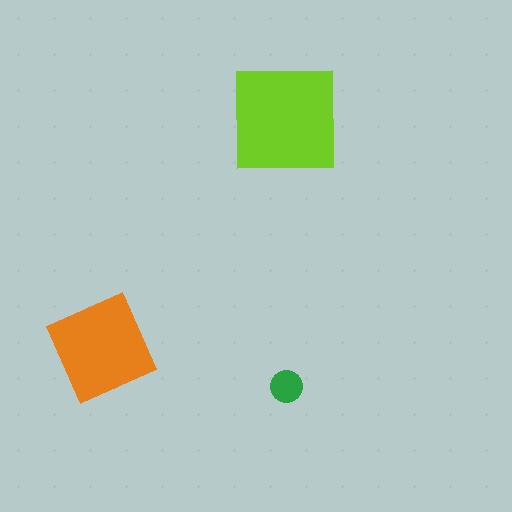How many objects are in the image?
There are 3 objects in the image.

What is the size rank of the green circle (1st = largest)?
3rd.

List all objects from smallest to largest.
The green circle, the orange diamond, the lime square.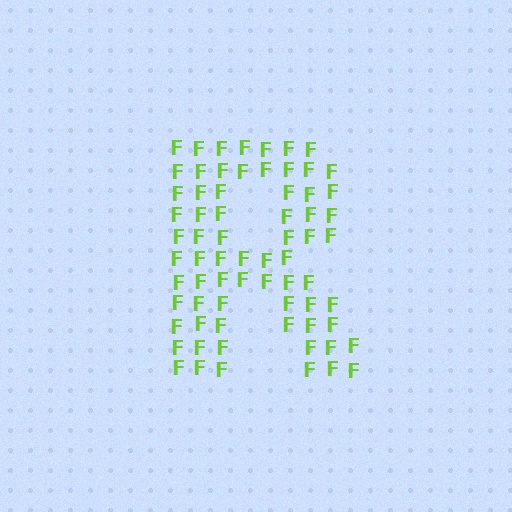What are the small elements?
The small elements are letter F's.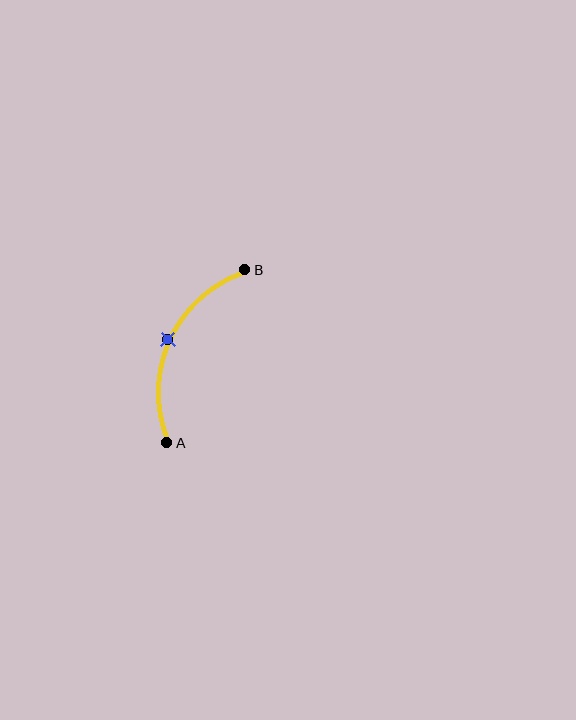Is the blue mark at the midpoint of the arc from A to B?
Yes. The blue mark lies on the arc at equal arc-length from both A and B — it is the arc midpoint.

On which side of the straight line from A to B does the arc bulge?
The arc bulges to the left of the straight line connecting A and B.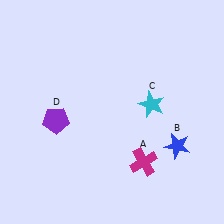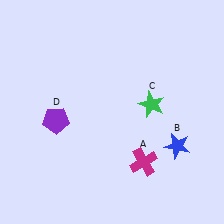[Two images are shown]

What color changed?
The star (C) changed from cyan in Image 1 to green in Image 2.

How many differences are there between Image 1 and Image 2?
There is 1 difference between the two images.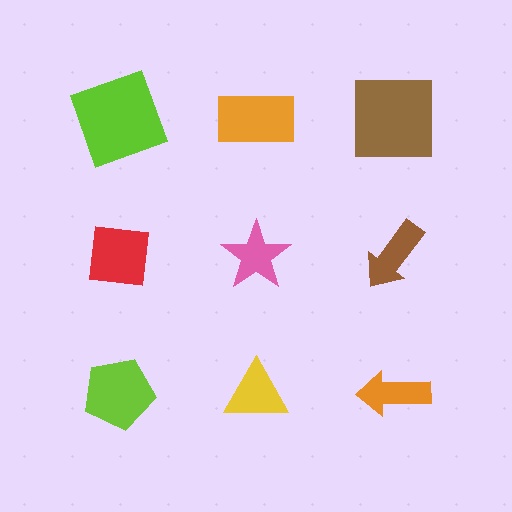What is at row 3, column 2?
A yellow triangle.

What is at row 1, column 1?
A lime square.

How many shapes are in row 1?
3 shapes.